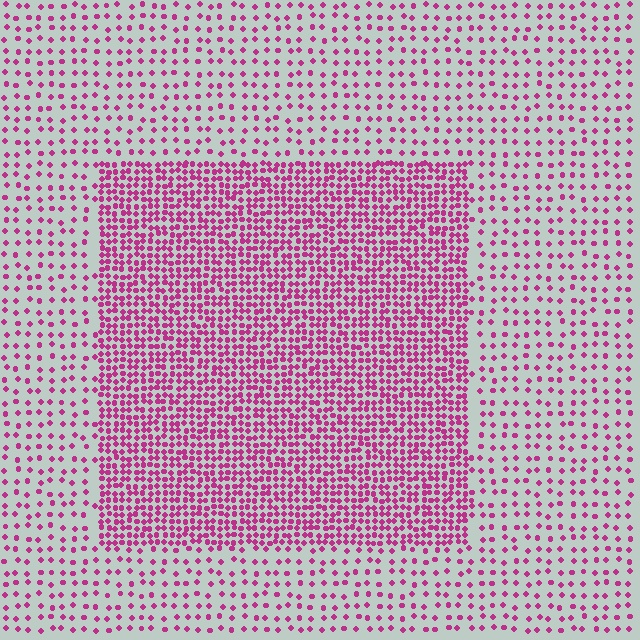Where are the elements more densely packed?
The elements are more densely packed inside the rectangle boundary.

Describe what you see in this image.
The image contains small magenta elements arranged at two different densities. A rectangle-shaped region is visible where the elements are more densely packed than the surrounding area.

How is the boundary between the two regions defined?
The boundary is defined by a change in element density (approximately 2.6x ratio). All elements are the same color, size, and shape.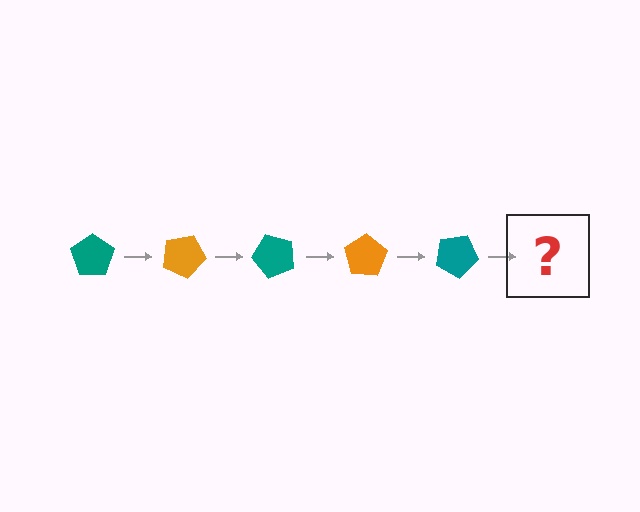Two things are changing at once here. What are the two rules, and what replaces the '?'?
The two rules are that it rotates 25 degrees each step and the color cycles through teal and orange. The '?' should be an orange pentagon, rotated 125 degrees from the start.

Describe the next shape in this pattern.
It should be an orange pentagon, rotated 125 degrees from the start.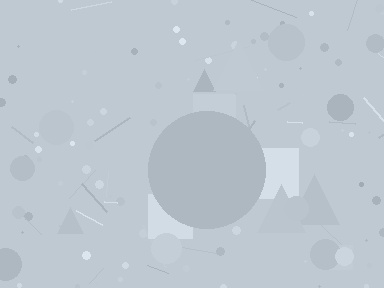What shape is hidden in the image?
A circle is hidden in the image.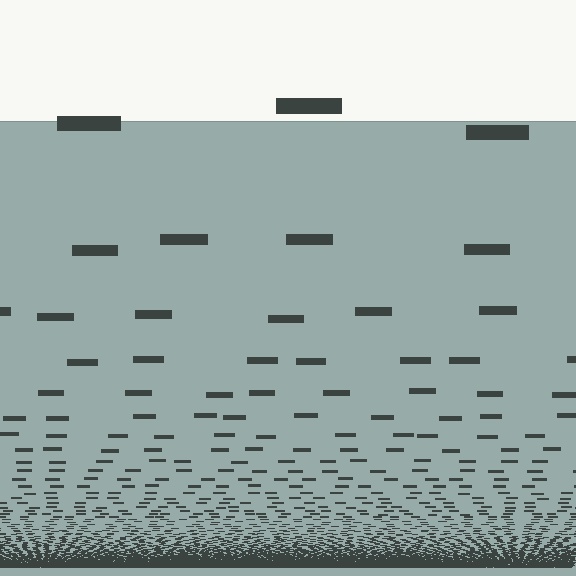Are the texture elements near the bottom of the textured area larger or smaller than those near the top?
Smaller. The gradient is inverted — elements near the bottom are smaller and denser.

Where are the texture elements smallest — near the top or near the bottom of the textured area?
Near the bottom.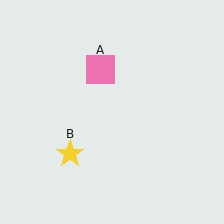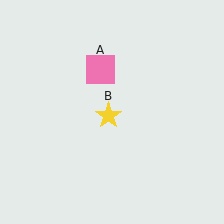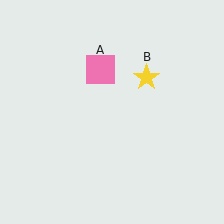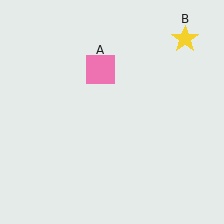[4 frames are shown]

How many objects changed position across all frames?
1 object changed position: yellow star (object B).